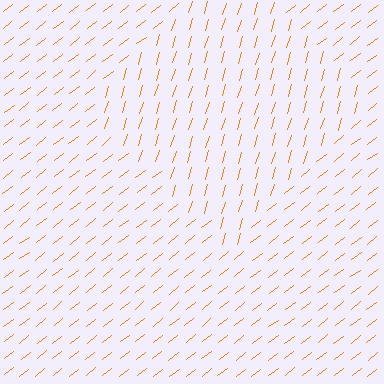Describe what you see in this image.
The image is filled with small orange line segments. A diamond region in the image has lines oriented differently from the surrounding lines, creating a visible texture boundary.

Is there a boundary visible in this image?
Yes, there is a texture boundary formed by a change in line orientation.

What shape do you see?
I see a diamond.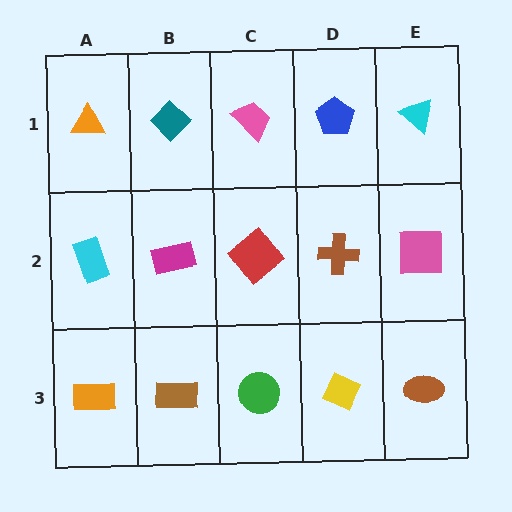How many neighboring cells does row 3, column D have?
3.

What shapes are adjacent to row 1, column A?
A cyan rectangle (row 2, column A), a teal diamond (row 1, column B).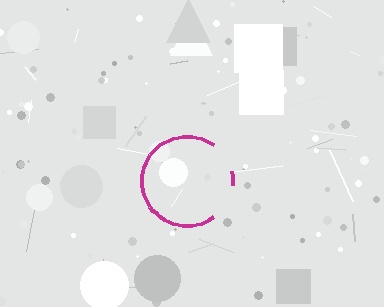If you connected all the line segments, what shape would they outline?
They would outline a circle.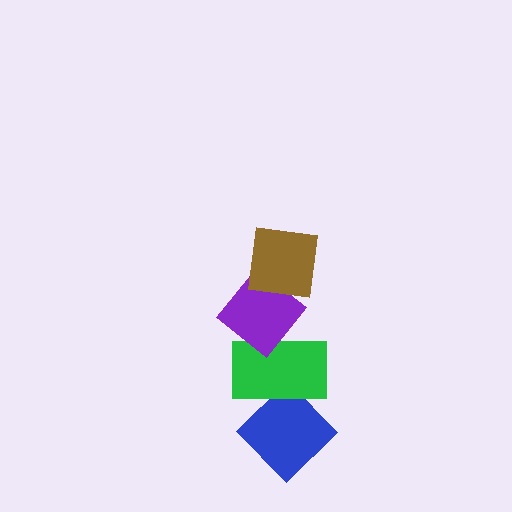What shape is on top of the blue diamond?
The green rectangle is on top of the blue diamond.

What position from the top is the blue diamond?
The blue diamond is 4th from the top.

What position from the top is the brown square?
The brown square is 1st from the top.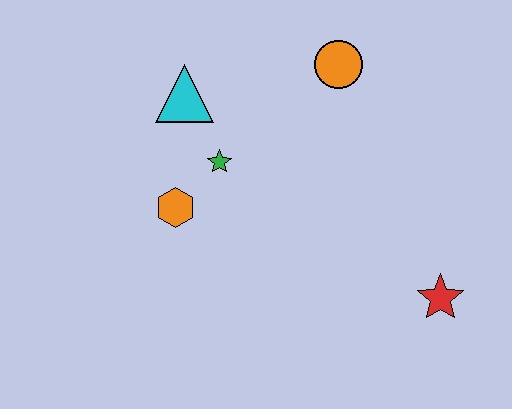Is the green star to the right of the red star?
No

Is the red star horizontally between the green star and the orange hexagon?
No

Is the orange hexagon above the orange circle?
No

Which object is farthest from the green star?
The red star is farthest from the green star.